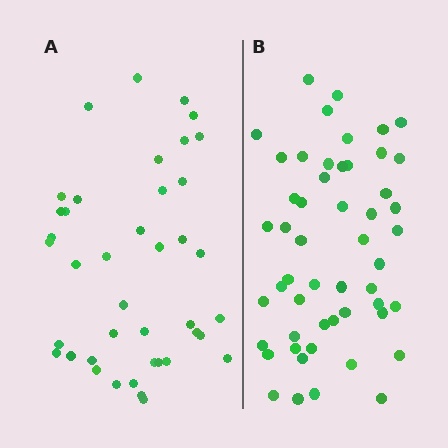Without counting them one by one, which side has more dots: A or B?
Region B (the right region) has more dots.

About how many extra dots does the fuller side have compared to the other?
Region B has roughly 12 or so more dots than region A.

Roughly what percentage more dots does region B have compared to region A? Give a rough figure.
About 25% more.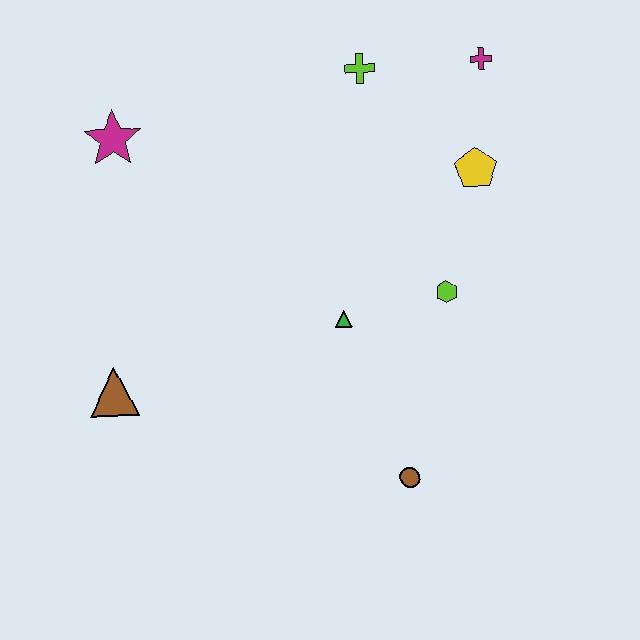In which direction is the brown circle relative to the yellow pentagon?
The brown circle is below the yellow pentagon.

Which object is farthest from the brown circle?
The magenta star is farthest from the brown circle.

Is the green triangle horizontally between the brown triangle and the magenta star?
No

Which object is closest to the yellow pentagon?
The magenta cross is closest to the yellow pentagon.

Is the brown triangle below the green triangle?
Yes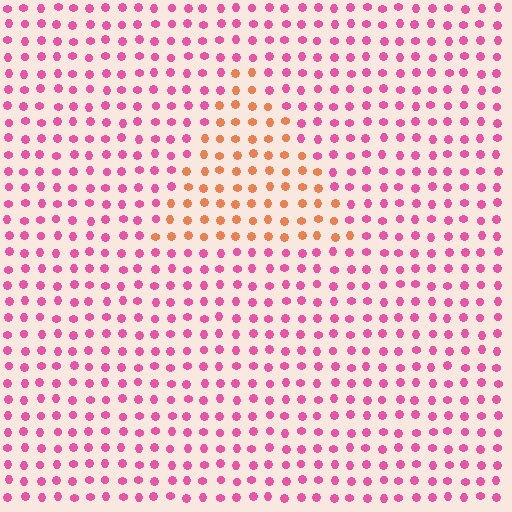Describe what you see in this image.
The image is filled with small pink elements in a uniform arrangement. A triangle-shaped region is visible where the elements are tinted to a slightly different hue, forming a subtle color boundary.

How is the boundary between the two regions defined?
The boundary is defined purely by a slight shift in hue (about 52 degrees). Spacing, size, and orientation are identical on both sides.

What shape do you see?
I see a triangle.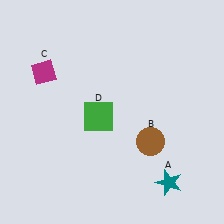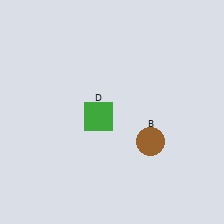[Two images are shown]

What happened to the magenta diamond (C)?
The magenta diamond (C) was removed in Image 2. It was in the top-left area of Image 1.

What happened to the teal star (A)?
The teal star (A) was removed in Image 2. It was in the bottom-right area of Image 1.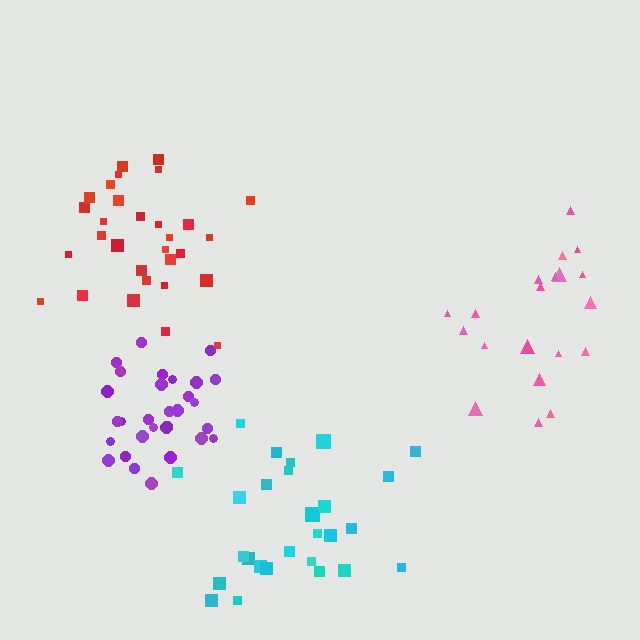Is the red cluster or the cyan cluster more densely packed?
Red.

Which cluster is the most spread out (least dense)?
Cyan.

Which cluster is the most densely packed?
Purple.